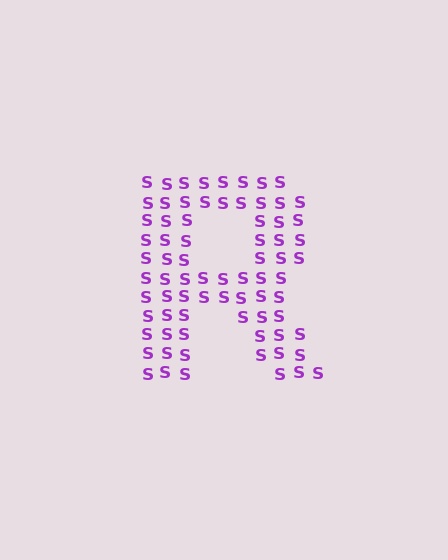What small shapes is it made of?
It is made of small letter S's.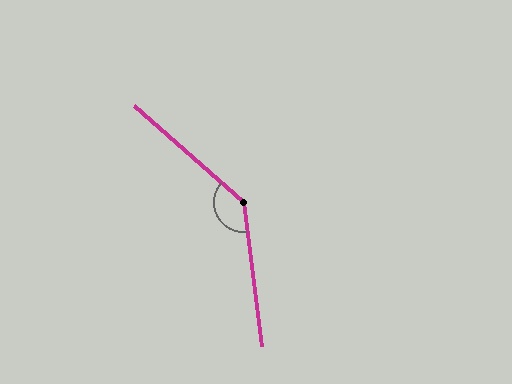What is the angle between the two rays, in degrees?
Approximately 138 degrees.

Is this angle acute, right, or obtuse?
It is obtuse.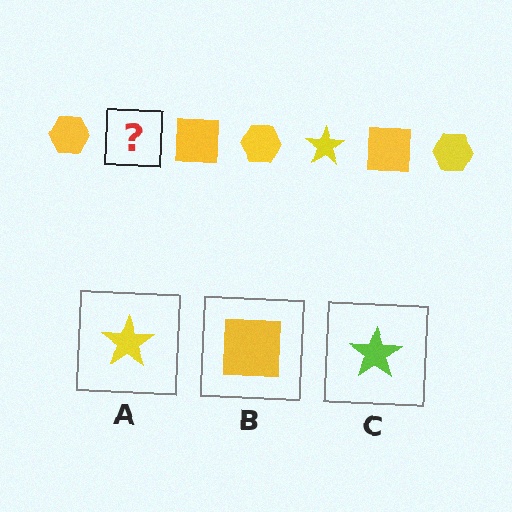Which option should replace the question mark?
Option A.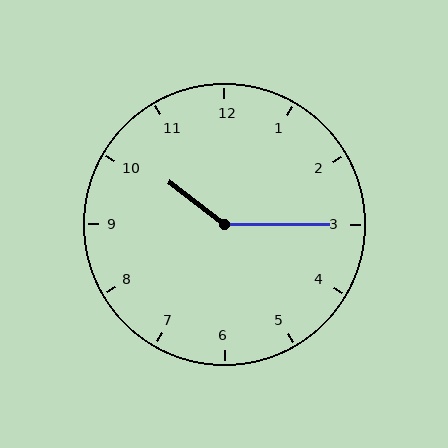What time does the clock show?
10:15.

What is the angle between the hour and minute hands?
Approximately 142 degrees.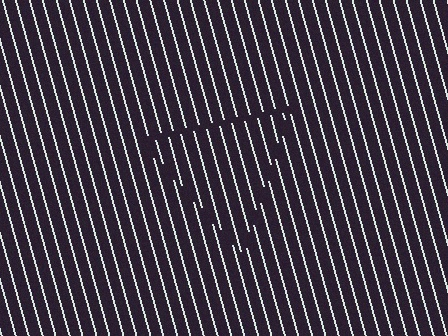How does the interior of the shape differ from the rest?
The interior of the shape contains the same grating, shifted by half a period — the contour is defined by the phase discontinuity where line-ends from the inner and outer gratings abut.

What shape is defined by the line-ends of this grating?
An illusory triangle. The interior of the shape contains the same grating, shifted by half a period — the contour is defined by the phase discontinuity where line-ends from the inner and outer gratings abut.